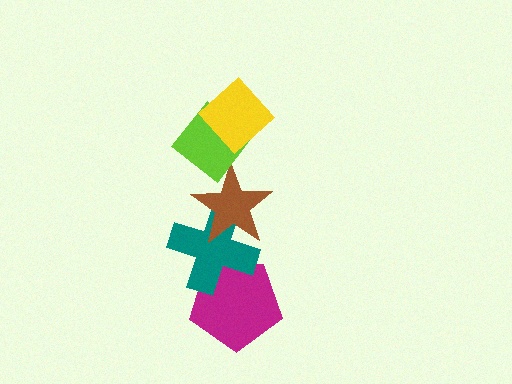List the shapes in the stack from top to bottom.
From top to bottom: the yellow diamond, the lime diamond, the brown star, the teal cross, the magenta pentagon.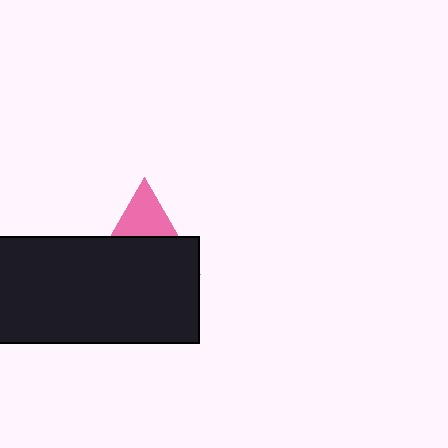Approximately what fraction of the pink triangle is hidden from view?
Roughly 64% of the pink triangle is hidden behind the black rectangle.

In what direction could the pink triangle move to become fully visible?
The pink triangle could move up. That would shift it out from behind the black rectangle entirely.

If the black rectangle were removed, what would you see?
You would see the complete pink triangle.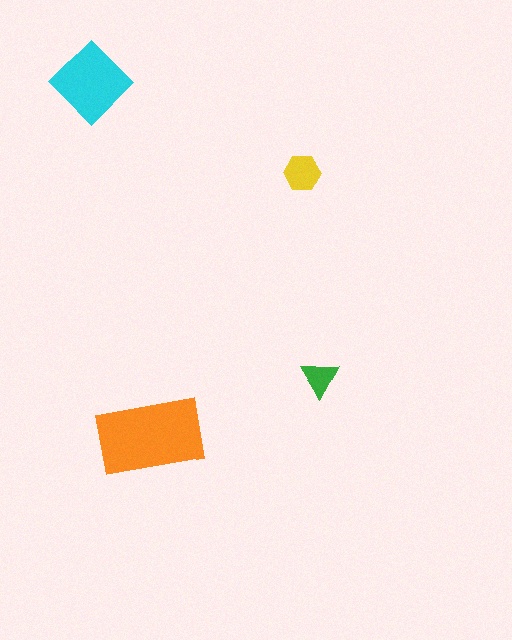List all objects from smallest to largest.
The green triangle, the yellow hexagon, the cyan diamond, the orange rectangle.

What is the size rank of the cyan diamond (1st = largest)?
2nd.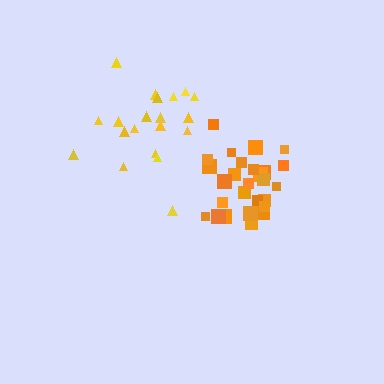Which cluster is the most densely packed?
Orange.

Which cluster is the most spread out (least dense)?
Yellow.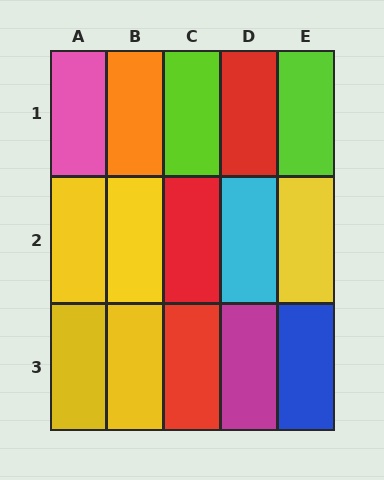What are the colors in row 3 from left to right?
Yellow, yellow, red, magenta, blue.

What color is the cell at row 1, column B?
Orange.